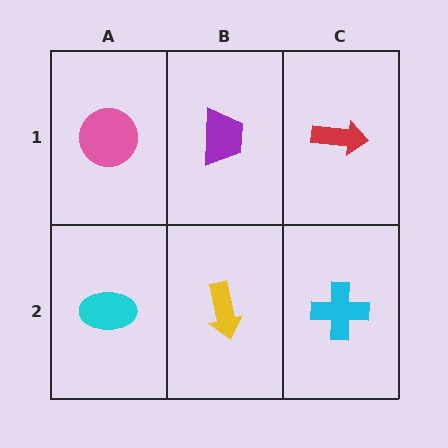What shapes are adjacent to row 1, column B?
A yellow arrow (row 2, column B), a pink circle (row 1, column A), a red arrow (row 1, column C).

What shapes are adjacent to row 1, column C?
A cyan cross (row 2, column C), a purple trapezoid (row 1, column B).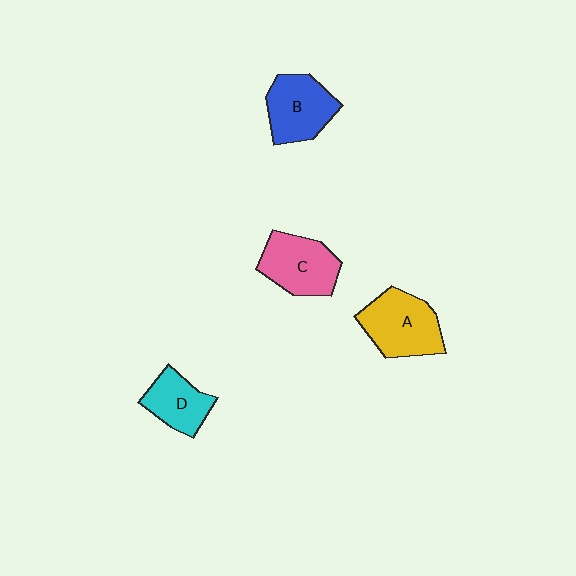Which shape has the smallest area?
Shape D (cyan).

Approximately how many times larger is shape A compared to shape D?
Approximately 1.5 times.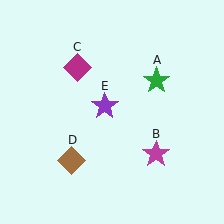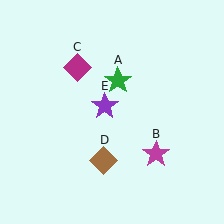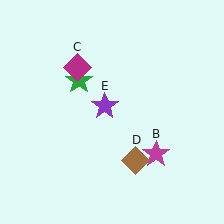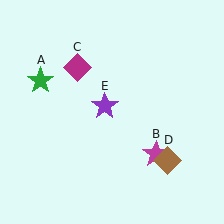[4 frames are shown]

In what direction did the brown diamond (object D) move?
The brown diamond (object D) moved right.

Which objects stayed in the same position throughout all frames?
Magenta star (object B) and magenta diamond (object C) and purple star (object E) remained stationary.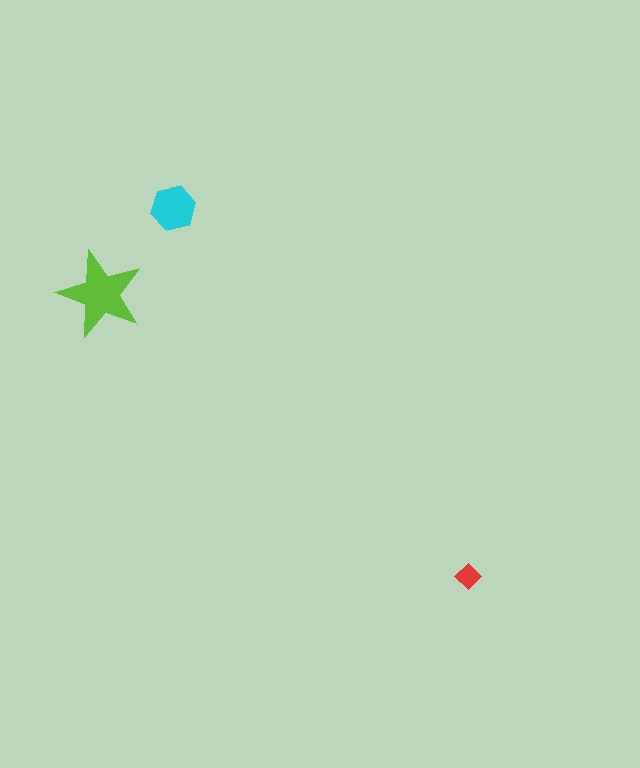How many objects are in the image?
There are 3 objects in the image.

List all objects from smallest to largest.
The red diamond, the cyan hexagon, the lime star.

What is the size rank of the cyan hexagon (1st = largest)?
2nd.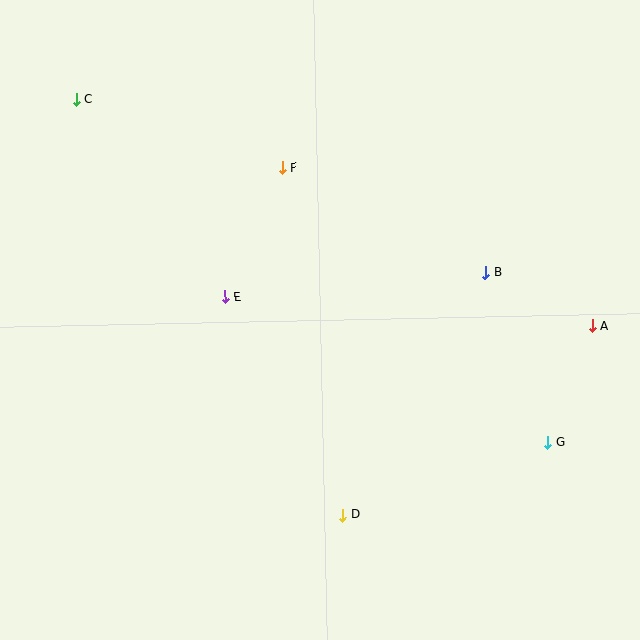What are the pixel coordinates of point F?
Point F is at (282, 167).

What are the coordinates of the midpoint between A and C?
The midpoint between A and C is at (335, 213).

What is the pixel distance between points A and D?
The distance between A and D is 313 pixels.